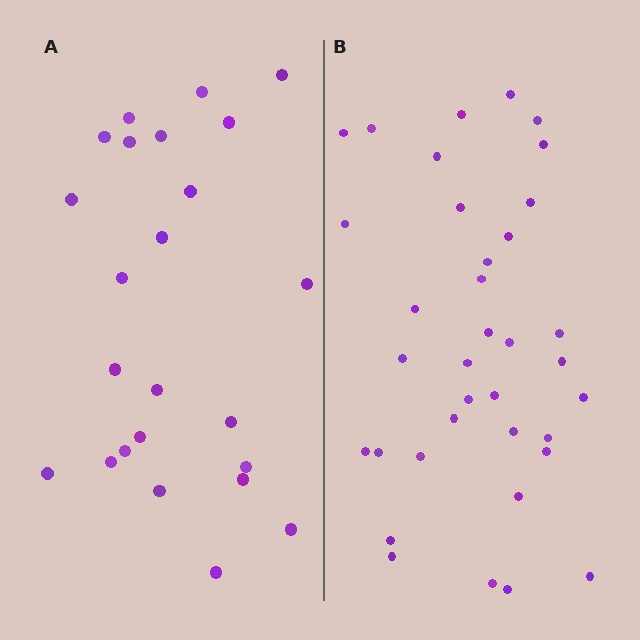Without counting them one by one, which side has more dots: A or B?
Region B (the right region) has more dots.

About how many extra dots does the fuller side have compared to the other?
Region B has roughly 12 or so more dots than region A.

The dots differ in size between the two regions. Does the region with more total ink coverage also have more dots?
No. Region A has more total ink coverage because its dots are larger, but region B actually contains more individual dots. Total area can be misleading — the number of items is what matters here.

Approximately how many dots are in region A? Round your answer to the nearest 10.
About 20 dots. (The exact count is 24, which rounds to 20.)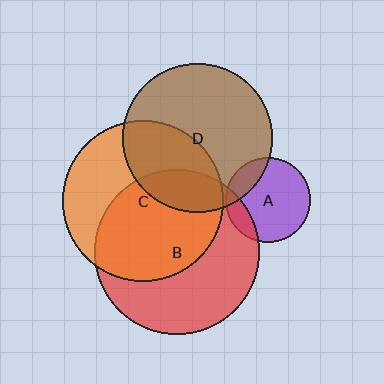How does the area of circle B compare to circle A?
Approximately 3.8 times.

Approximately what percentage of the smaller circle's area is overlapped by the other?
Approximately 55%.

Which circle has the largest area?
Circle B (red).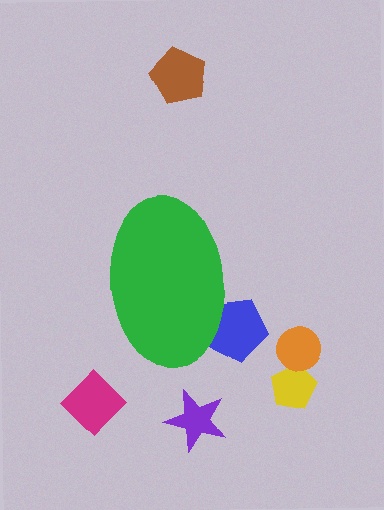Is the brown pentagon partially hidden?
No, the brown pentagon is fully visible.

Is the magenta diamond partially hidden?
No, the magenta diamond is fully visible.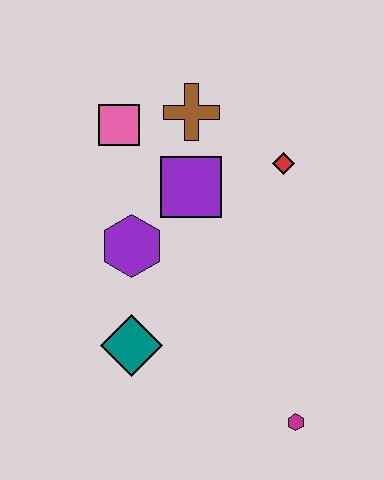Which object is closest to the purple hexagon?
The purple square is closest to the purple hexagon.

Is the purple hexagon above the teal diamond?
Yes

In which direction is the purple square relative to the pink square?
The purple square is to the right of the pink square.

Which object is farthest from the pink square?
The magenta hexagon is farthest from the pink square.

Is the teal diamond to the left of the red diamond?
Yes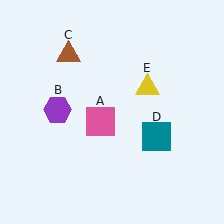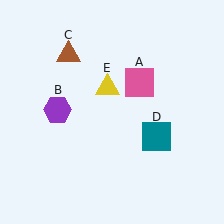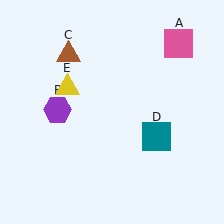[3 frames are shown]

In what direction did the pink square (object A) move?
The pink square (object A) moved up and to the right.